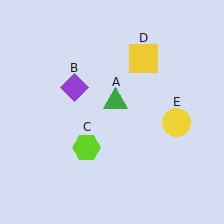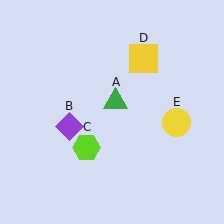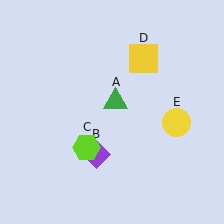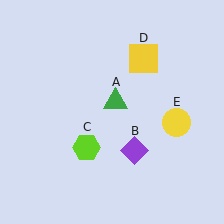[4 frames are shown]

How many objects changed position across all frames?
1 object changed position: purple diamond (object B).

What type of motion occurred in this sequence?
The purple diamond (object B) rotated counterclockwise around the center of the scene.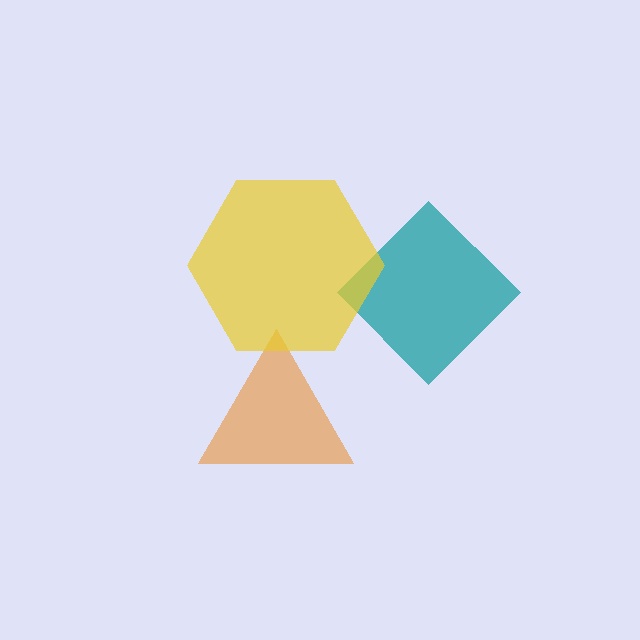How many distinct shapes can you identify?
There are 3 distinct shapes: an orange triangle, a teal diamond, a yellow hexagon.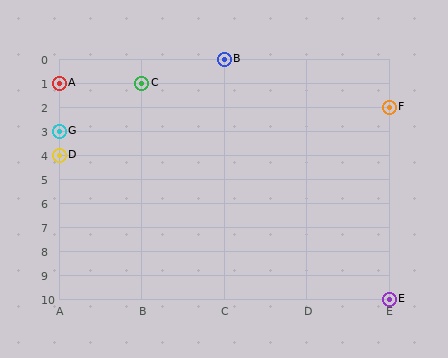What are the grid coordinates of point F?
Point F is at grid coordinates (E, 2).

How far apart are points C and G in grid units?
Points C and G are 1 column and 2 rows apart (about 2.2 grid units diagonally).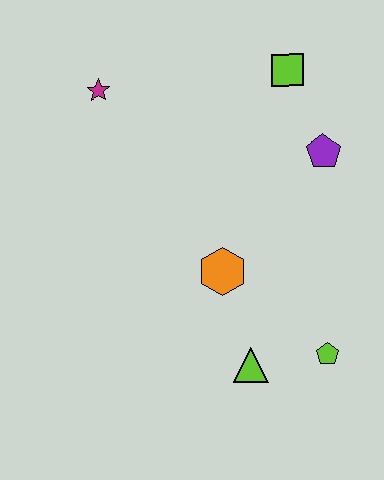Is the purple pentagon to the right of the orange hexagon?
Yes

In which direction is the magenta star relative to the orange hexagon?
The magenta star is above the orange hexagon.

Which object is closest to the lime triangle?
The lime pentagon is closest to the lime triangle.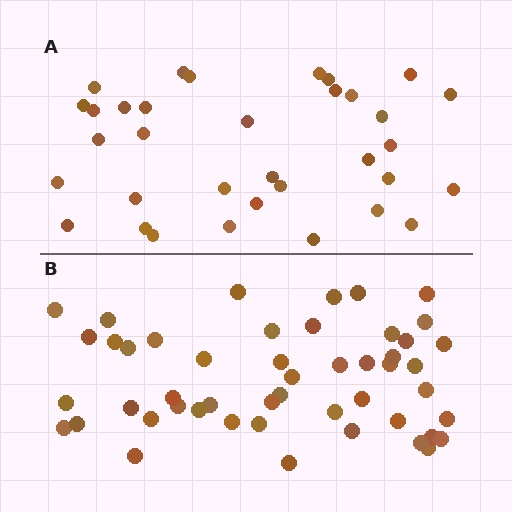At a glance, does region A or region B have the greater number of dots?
Region B (the bottom region) has more dots.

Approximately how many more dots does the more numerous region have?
Region B has approximately 15 more dots than region A.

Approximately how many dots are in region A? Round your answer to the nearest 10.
About 30 dots. (The exact count is 34, which rounds to 30.)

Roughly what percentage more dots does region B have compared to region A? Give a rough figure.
About 45% more.